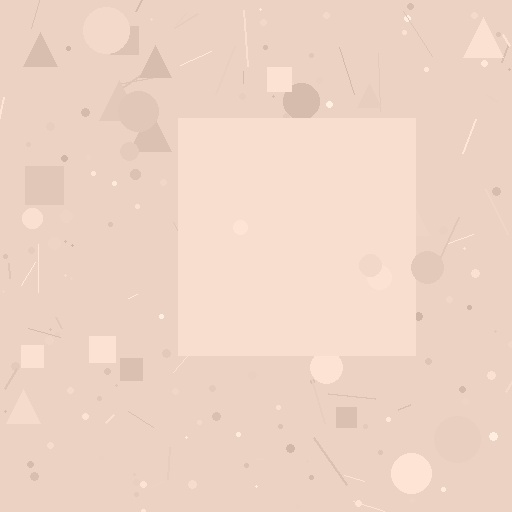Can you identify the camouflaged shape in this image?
The camouflaged shape is a square.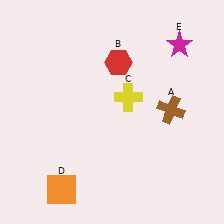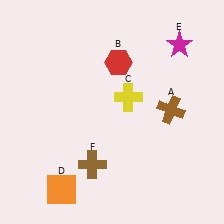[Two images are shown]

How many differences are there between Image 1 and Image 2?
There is 1 difference between the two images.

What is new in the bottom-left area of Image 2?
A brown cross (F) was added in the bottom-left area of Image 2.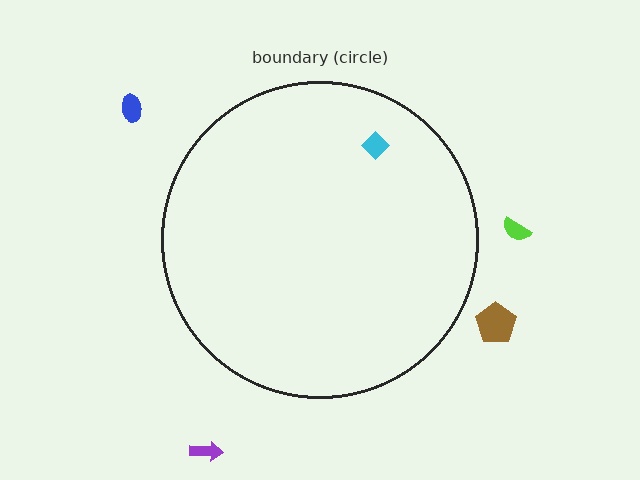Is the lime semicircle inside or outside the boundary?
Outside.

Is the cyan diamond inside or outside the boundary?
Inside.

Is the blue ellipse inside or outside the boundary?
Outside.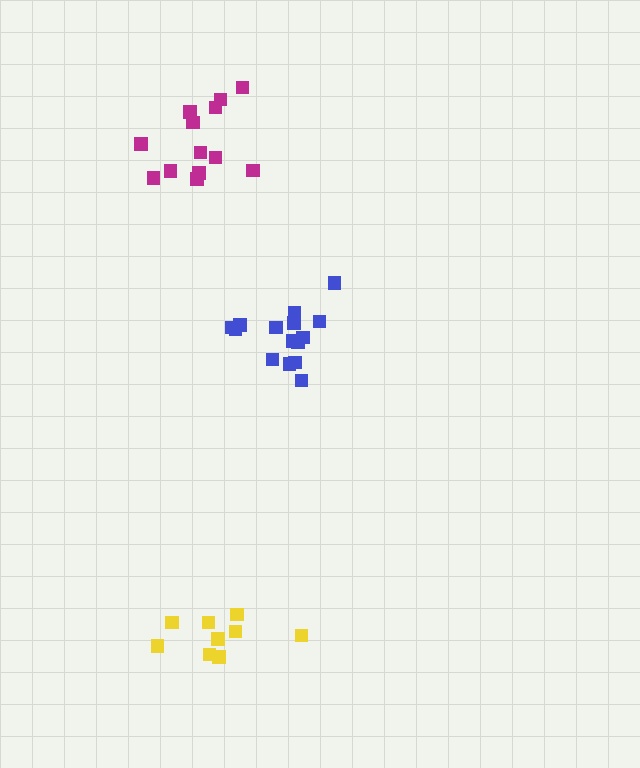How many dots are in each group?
Group 1: 15 dots, Group 2: 13 dots, Group 3: 9 dots (37 total).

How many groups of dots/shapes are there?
There are 3 groups.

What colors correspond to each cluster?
The clusters are colored: blue, magenta, yellow.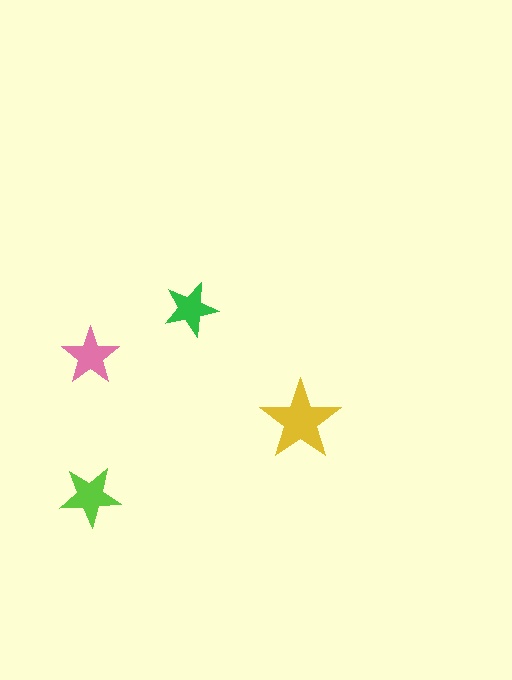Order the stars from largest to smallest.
the yellow one, the lime one, the pink one, the green one.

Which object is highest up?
The green star is topmost.